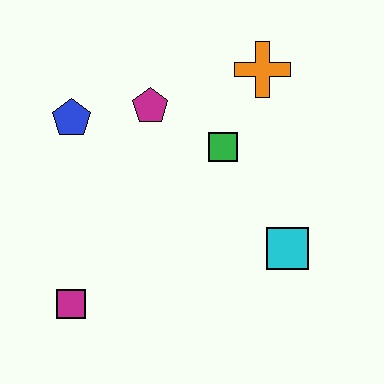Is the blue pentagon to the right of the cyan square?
No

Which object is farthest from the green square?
The magenta square is farthest from the green square.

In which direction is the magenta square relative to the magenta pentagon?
The magenta square is below the magenta pentagon.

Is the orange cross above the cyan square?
Yes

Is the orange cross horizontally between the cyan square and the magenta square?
Yes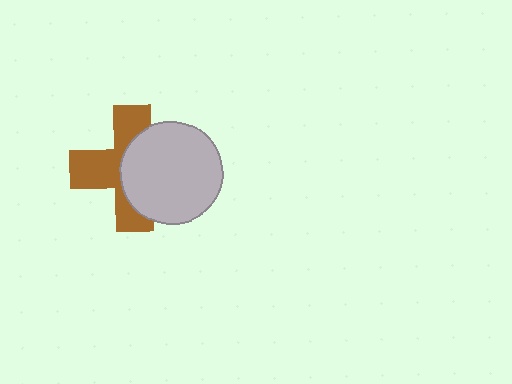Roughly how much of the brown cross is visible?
About half of it is visible (roughly 51%).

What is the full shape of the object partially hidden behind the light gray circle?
The partially hidden object is a brown cross.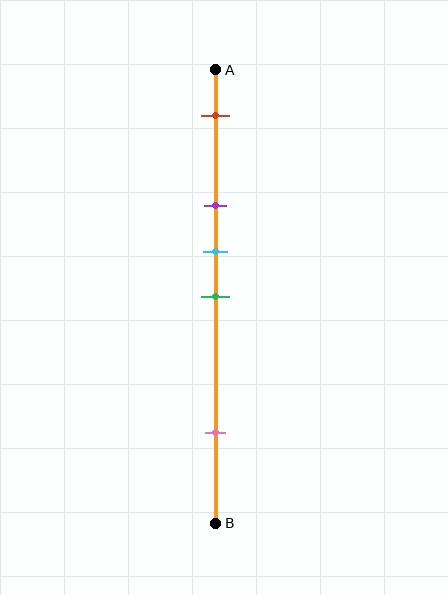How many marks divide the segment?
There are 5 marks dividing the segment.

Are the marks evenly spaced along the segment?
No, the marks are not evenly spaced.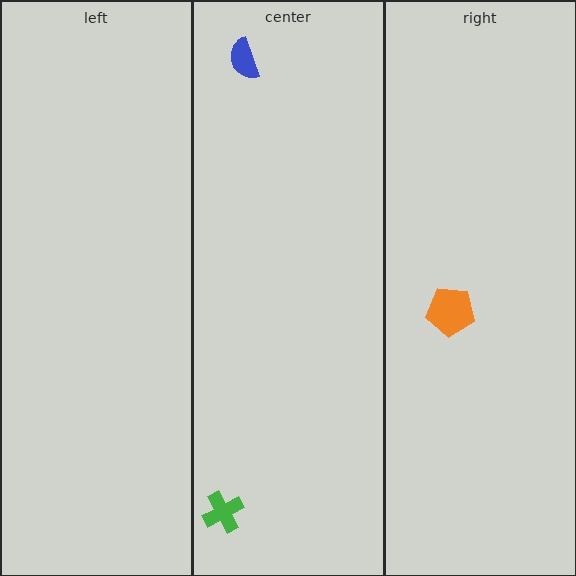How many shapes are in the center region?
2.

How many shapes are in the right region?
1.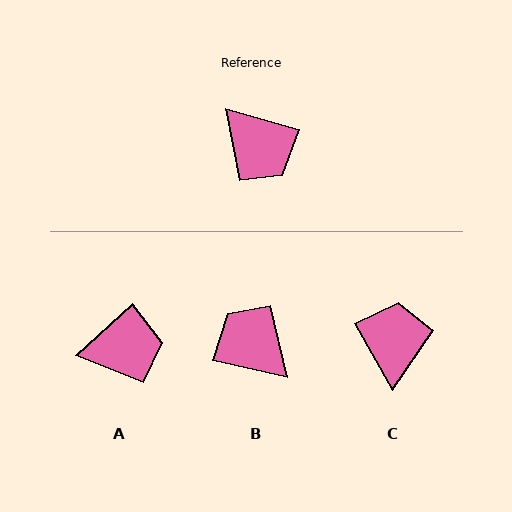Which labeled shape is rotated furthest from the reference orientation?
B, about 177 degrees away.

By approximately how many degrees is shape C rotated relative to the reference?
Approximately 135 degrees counter-clockwise.